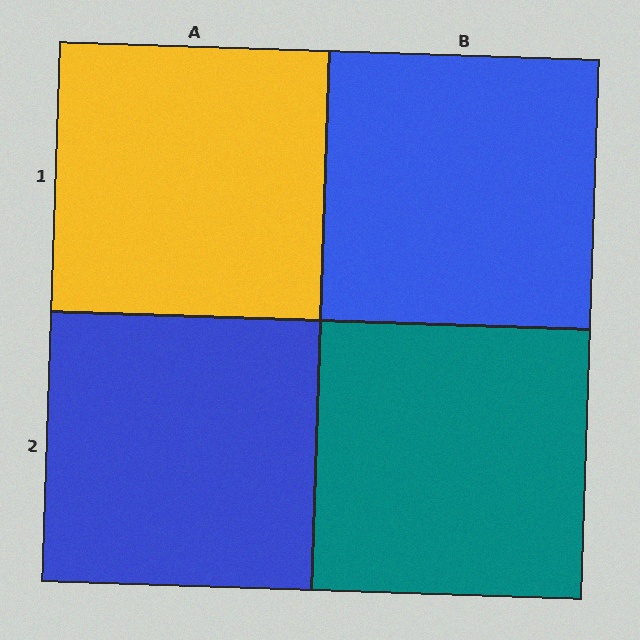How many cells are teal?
1 cell is teal.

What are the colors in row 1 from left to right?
Yellow, blue.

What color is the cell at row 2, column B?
Teal.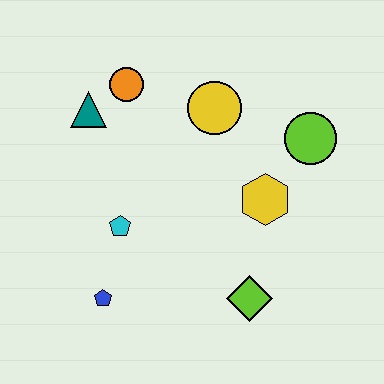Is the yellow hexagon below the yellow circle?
Yes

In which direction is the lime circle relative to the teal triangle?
The lime circle is to the right of the teal triangle.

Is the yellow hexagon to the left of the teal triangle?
No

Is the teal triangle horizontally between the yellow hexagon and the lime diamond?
No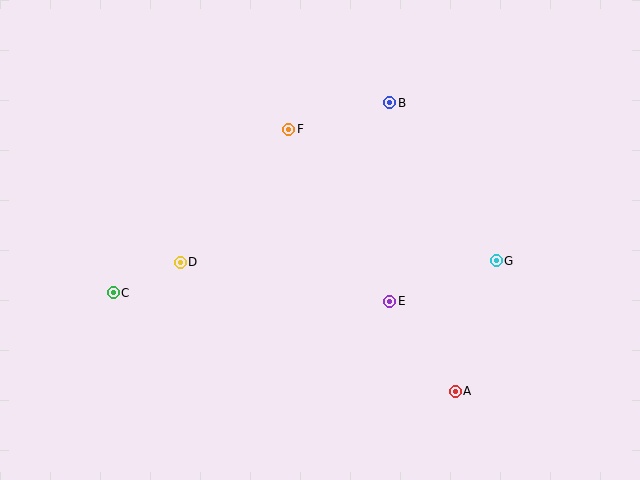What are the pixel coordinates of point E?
Point E is at (390, 301).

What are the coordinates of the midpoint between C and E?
The midpoint between C and E is at (251, 297).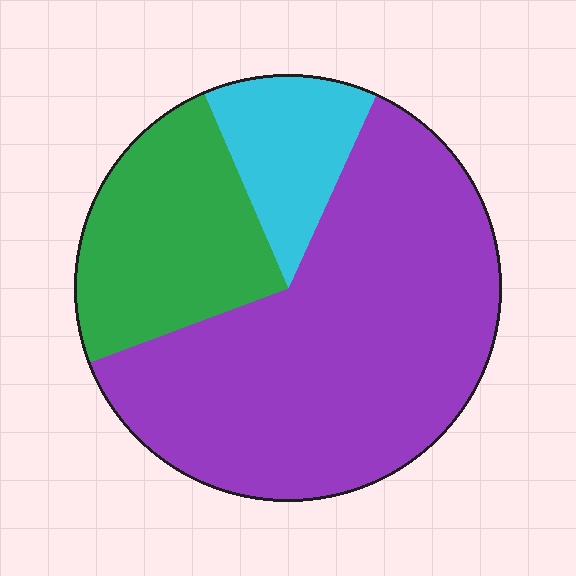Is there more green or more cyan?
Green.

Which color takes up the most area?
Purple, at roughly 60%.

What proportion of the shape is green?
Green covers around 25% of the shape.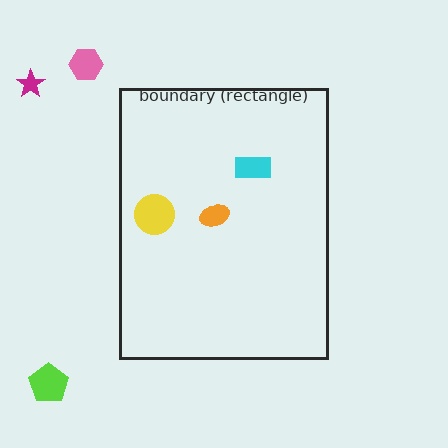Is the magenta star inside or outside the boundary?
Outside.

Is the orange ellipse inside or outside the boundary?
Inside.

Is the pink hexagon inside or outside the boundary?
Outside.